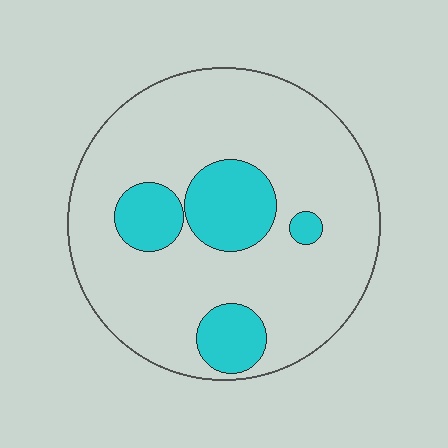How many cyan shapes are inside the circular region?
4.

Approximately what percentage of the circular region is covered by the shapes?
Approximately 20%.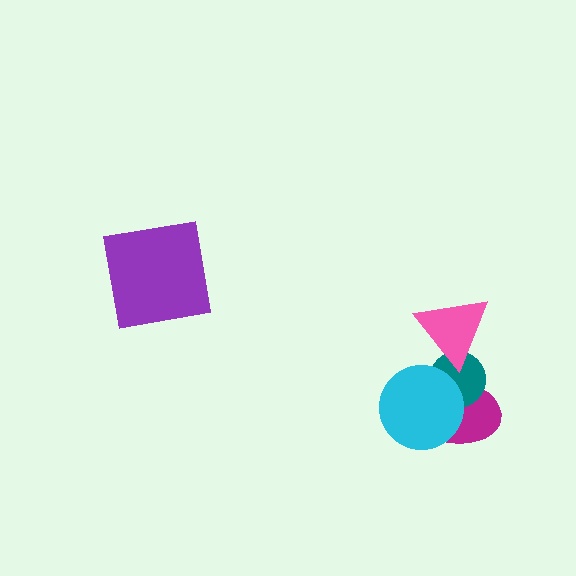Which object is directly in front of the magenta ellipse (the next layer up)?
The teal circle is directly in front of the magenta ellipse.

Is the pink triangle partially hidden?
No, no other shape covers it.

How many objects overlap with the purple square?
0 objects overlap with the purple square.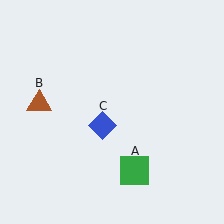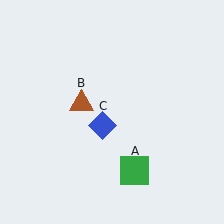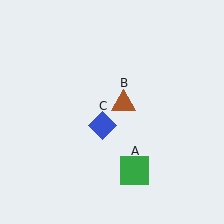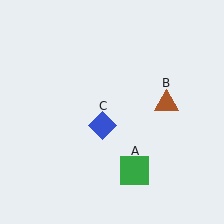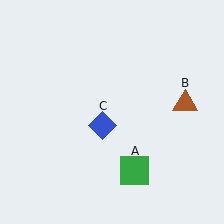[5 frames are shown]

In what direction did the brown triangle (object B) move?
The brown triangle (object B) moved right.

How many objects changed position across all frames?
1 object changed position: brown triangle (object B).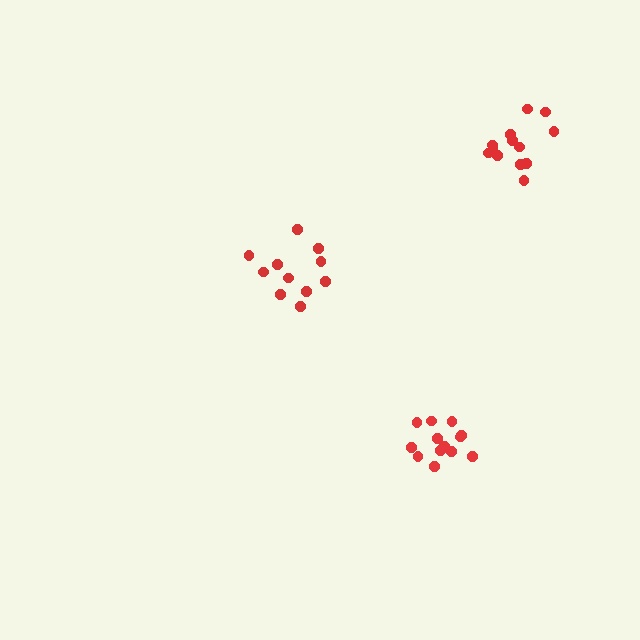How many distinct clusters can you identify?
There are 3 distinct clusters.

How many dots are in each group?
Group 1: 12 dots, Group 2: 13 dots, Group 3: 13 dots (38 total).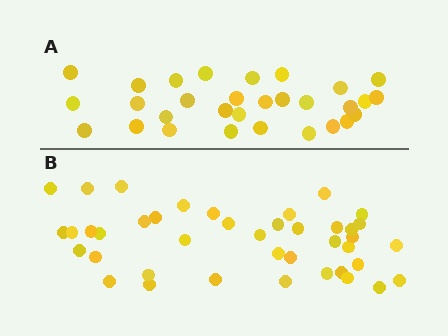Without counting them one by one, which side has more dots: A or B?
Region B (the bottom region) has more dots.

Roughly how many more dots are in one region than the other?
Region B has roughly 12 or so more dots than region A.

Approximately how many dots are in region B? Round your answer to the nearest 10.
About 40 dots. (The exact count is 41, which rounds to 40.)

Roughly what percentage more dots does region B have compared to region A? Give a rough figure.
About 35% more.